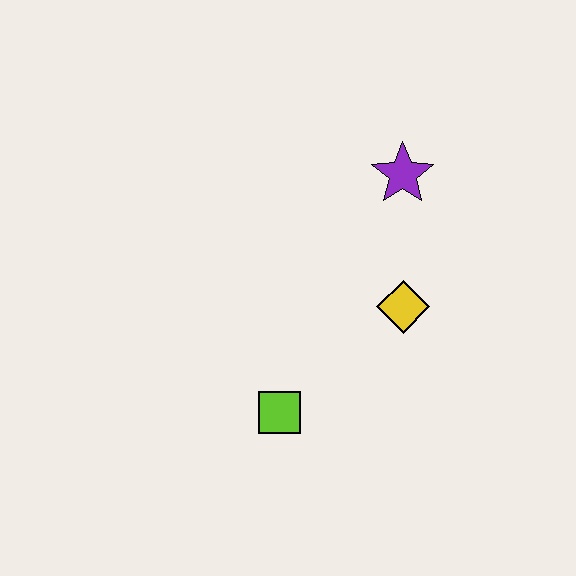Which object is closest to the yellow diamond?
The purple star is closest to the yellow diamond.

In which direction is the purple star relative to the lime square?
The purple star is above the lime square.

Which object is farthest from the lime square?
The purple star is farthest from the lime square.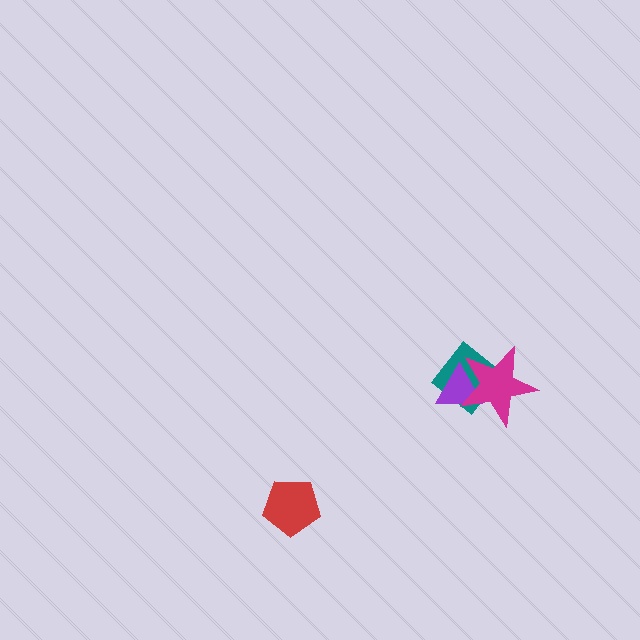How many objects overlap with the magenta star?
2 objects overlap with the magenta star.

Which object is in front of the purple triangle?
The magenta star is in front of the purple triangle.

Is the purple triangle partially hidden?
Yes, it is partially covered by another shape.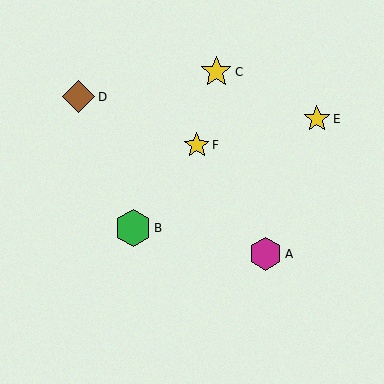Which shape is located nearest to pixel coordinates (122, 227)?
The green hexagon (labeled B) at (133, 228) is nearest to that location.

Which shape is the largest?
The green hexagon (labeled B) is the largest.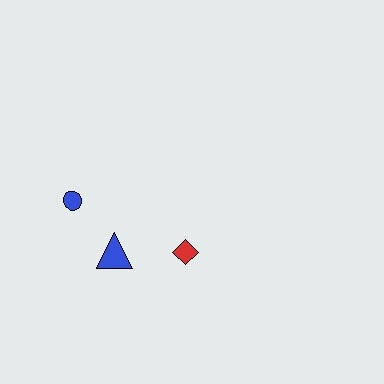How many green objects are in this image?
There are no green objects.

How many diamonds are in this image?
There is 1 diamond.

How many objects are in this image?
There are 3 objects.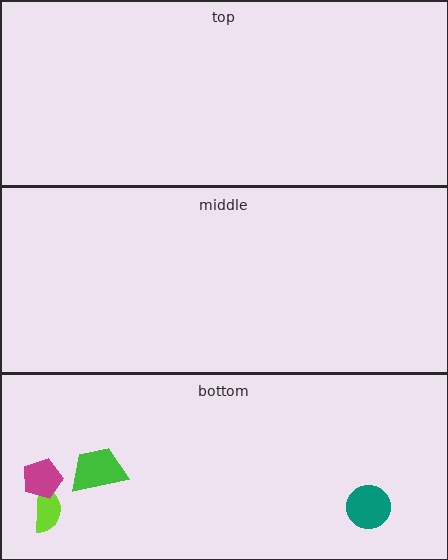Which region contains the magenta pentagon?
The bottom region.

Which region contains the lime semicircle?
The bottom region.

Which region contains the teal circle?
The bottom region.